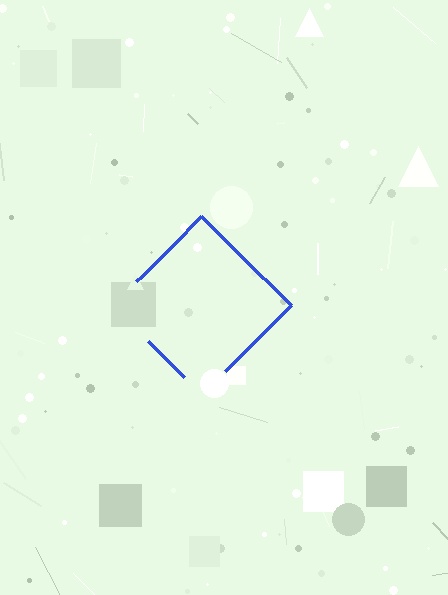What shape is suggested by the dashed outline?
The dashed outline suggests a diamond.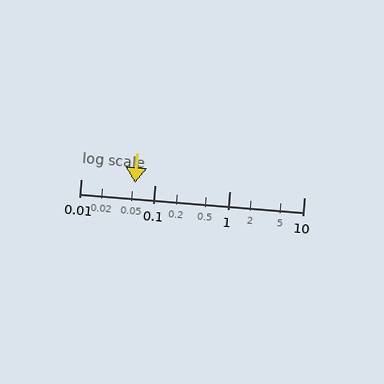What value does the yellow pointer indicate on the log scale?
The pointer indicates approximately 0.054.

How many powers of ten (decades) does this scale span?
The scale spans 3 decades, from 0.01 to 10.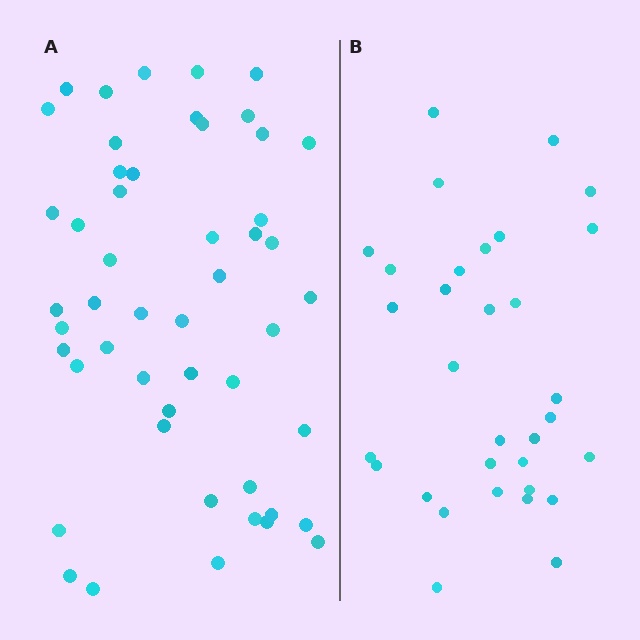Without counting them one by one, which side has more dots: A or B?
Region A (the left region) has more dots.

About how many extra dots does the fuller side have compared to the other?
Region A has approximately 20 more dots than region B.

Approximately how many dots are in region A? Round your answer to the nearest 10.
About 50 dots.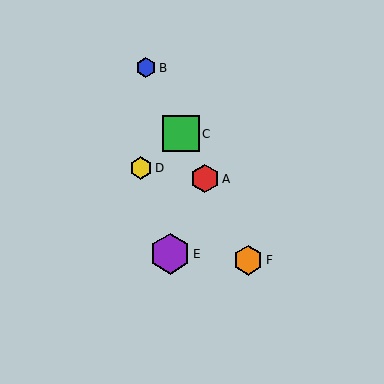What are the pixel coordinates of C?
Object C is at (181, 134).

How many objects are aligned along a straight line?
4 objects (A, B, C, F) are aligned along a straight line.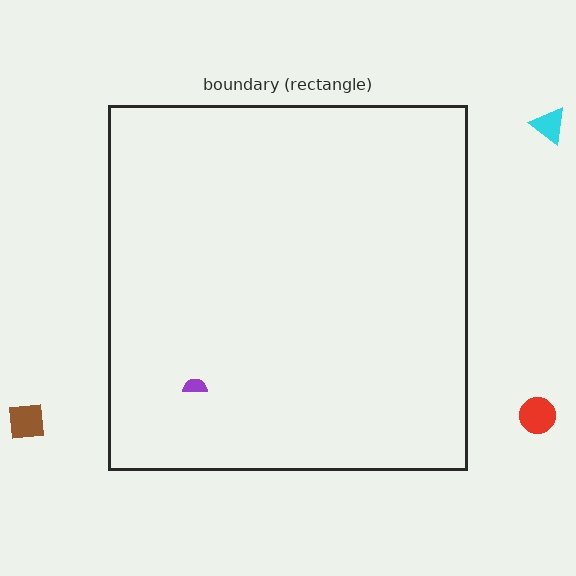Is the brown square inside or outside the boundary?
Outside.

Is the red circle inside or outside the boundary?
Outside.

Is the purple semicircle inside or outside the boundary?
Inside.